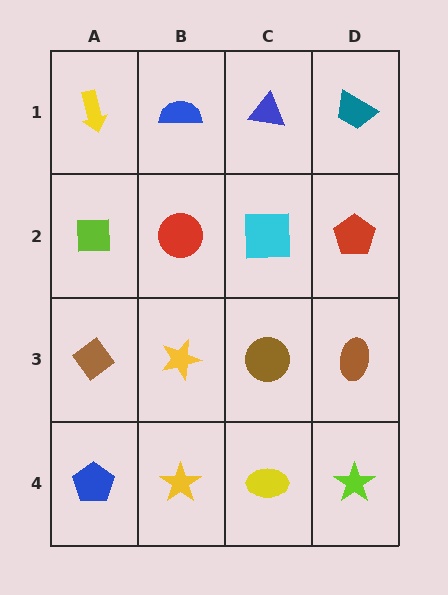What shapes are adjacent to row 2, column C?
A blue triangle (row 1, column C), a brown circle (row 3, column C), a red circle (row 2, column B), a red pentagon (row 2, column D).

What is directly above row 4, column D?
A brown ellipse.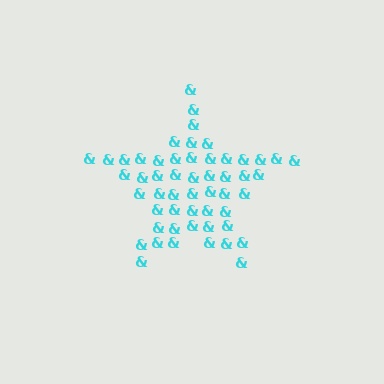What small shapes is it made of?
It is made of small ampersands.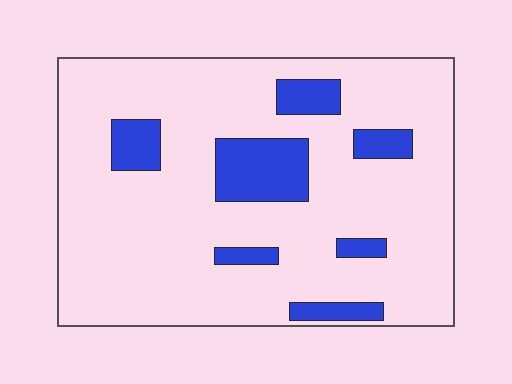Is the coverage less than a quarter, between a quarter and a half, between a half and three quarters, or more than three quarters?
Less than a quarter.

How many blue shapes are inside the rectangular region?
7.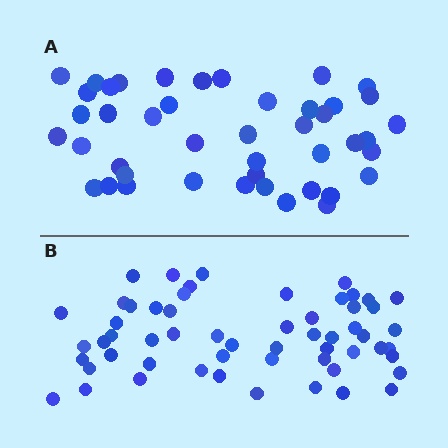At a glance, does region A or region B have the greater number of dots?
Region B (the bottom region) has more dots.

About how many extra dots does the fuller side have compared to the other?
Region B has approximately 15 more dots than region A.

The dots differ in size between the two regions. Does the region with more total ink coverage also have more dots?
No. Region A has more total ink coverage because its dots are larger, but region B actually contains more individual dots. Total area can be misleading — the number of items is what matters here.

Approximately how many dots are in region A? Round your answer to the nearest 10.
About 40 dots. (The exact count is 44, which rounds to 40.)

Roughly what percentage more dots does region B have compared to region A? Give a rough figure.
About 30% more.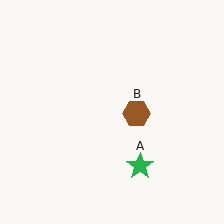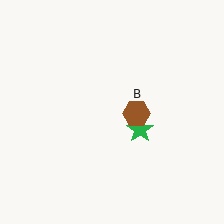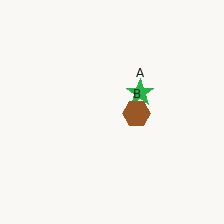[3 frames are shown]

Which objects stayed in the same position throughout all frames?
Brown hexagon (object B) remained stationary.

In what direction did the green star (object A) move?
The green star (object A) moved up.